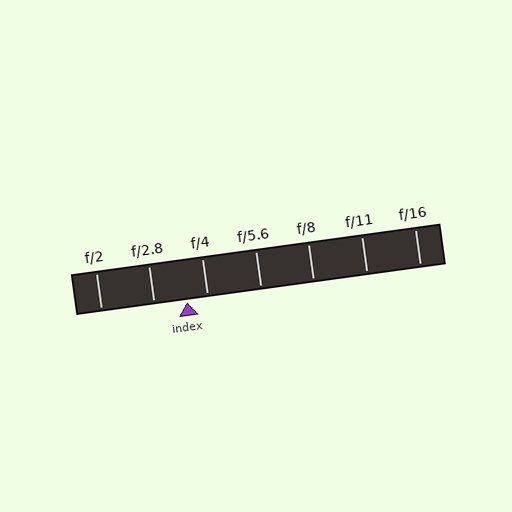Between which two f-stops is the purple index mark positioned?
The index mark is between f/2.8 and f/4.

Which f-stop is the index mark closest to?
The index mark is closest to f/4.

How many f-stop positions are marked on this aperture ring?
There are 7 f-stop positions marked.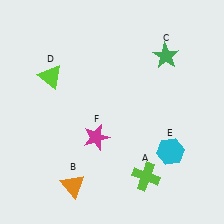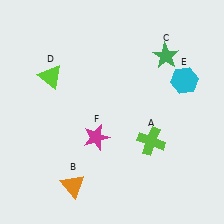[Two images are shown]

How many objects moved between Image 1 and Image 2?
2 objects moved between the two images.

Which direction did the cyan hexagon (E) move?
The cyan hexagon (E) moved up.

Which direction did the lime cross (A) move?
The lime cross (A) moved up.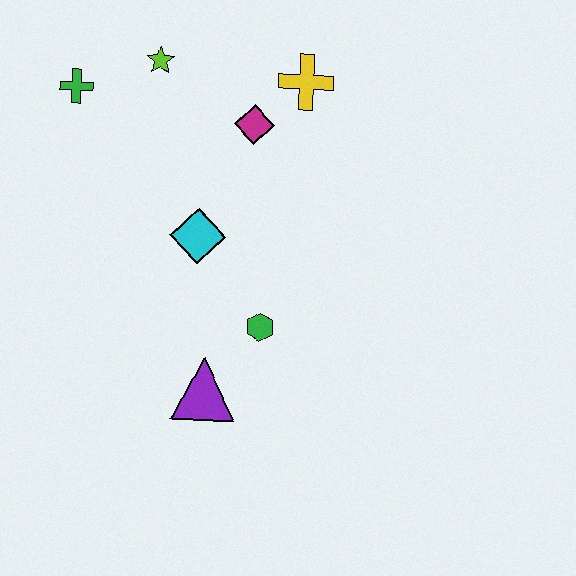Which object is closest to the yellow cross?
The magenta diamond is closest to the yellow cross.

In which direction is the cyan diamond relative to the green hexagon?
The cyan diamond is above the green hexagon.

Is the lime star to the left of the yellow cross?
Yes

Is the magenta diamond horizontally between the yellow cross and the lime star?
Yes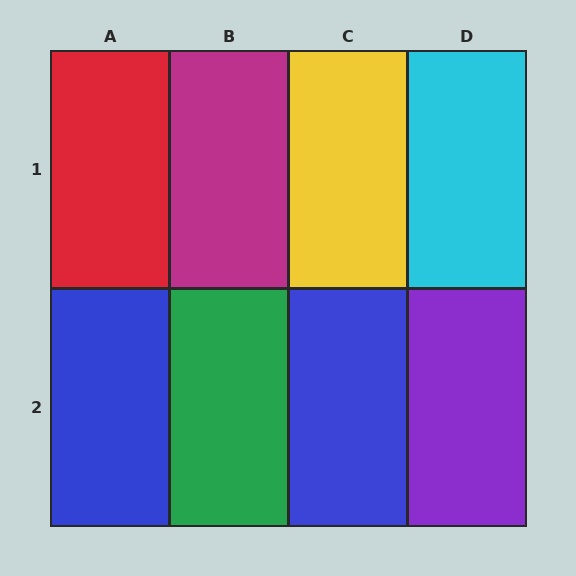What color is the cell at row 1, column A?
Red.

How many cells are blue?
2 cells are blue.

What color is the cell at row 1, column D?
Cyan.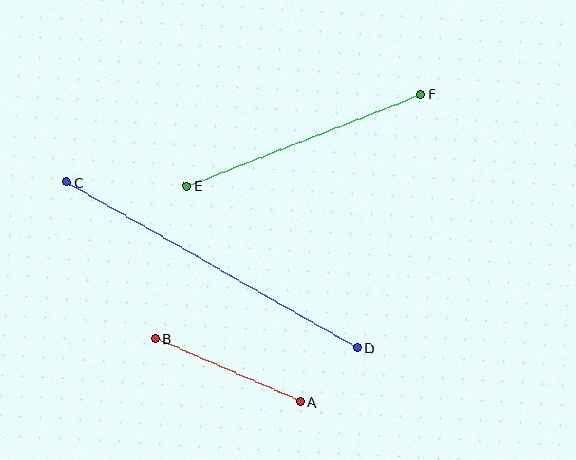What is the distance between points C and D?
The distance is approximately 334 pixels.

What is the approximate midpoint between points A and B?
The midpoint is at approximately (228, 370) pixels.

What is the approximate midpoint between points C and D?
The midpoint is at approximately (212, 265) pixels.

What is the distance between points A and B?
The distance is approximately 158 pixels.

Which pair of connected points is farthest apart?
Points C and D are farthest apart.